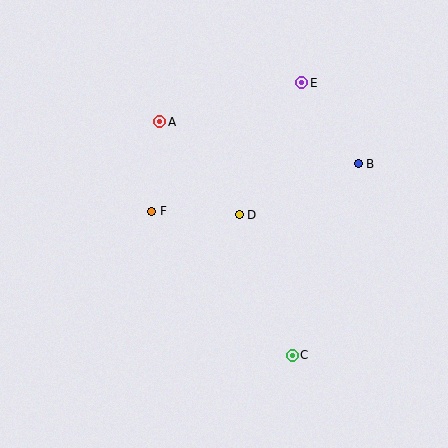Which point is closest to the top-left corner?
Point A is closest to the top-left corner.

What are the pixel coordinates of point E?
Point E is at (302, 83).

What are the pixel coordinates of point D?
Point D is at (239, 215).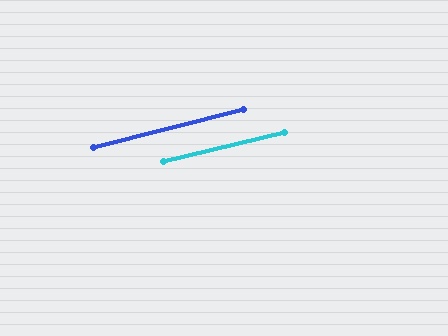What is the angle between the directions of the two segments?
Approximately 1 degree.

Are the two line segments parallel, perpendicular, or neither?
Parallel — their directions differ by only 0.9°.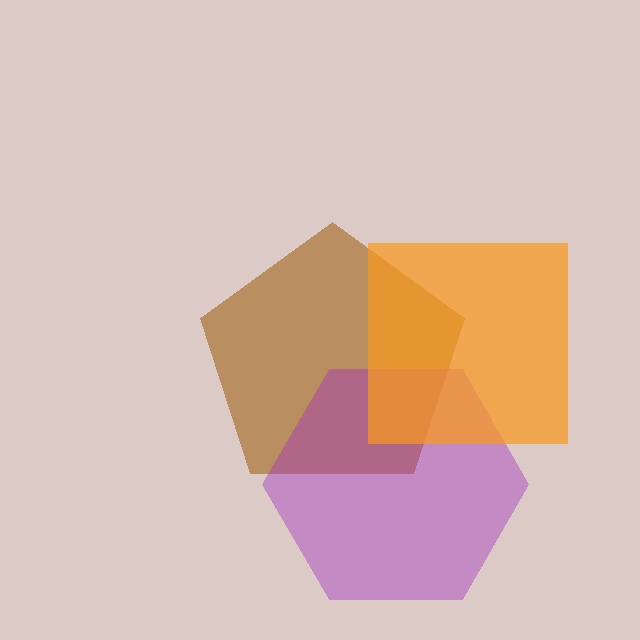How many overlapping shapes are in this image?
There are 3 overlapping shapes in the image.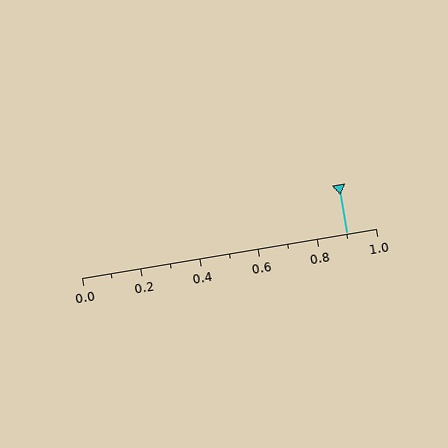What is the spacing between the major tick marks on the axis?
The major ticks are spaced 0.2 apart.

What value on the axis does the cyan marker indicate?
The marker indicates approximately 0.9.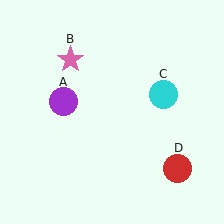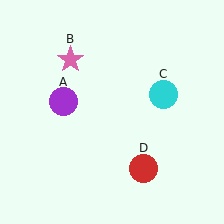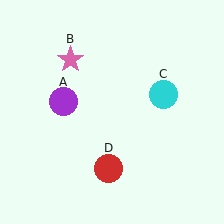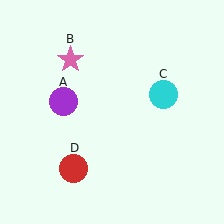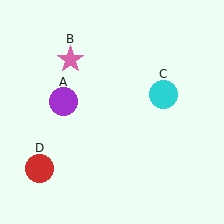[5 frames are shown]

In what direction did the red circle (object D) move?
The red circle (object D) moved left.